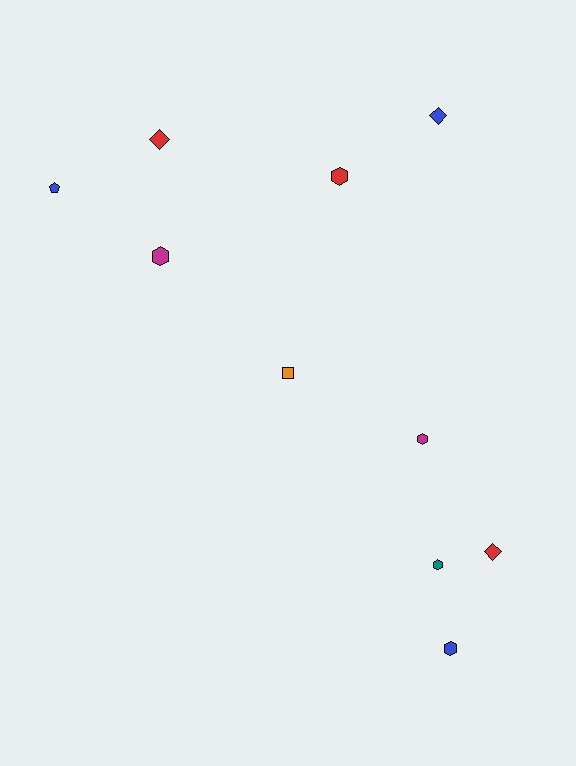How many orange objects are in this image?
There is 1 orange object.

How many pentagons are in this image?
There is 1 pentagon.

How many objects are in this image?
There are 10 objects.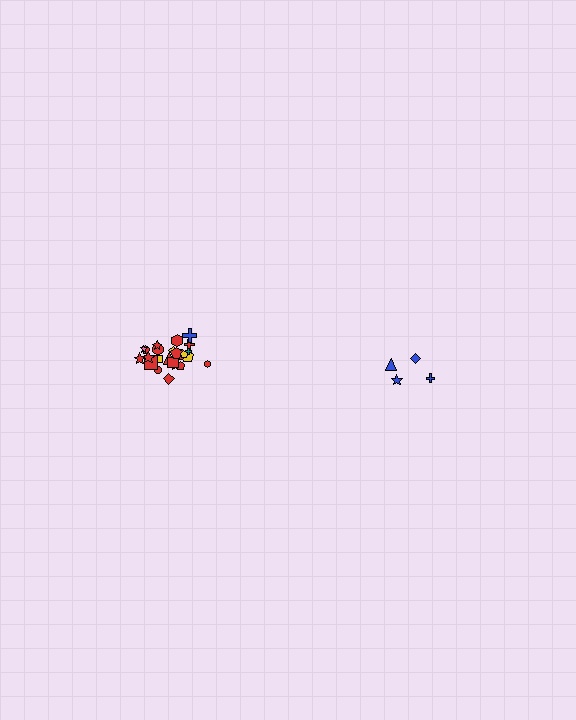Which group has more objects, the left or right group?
The left group.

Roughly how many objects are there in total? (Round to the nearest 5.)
Roughly 30 objects in total.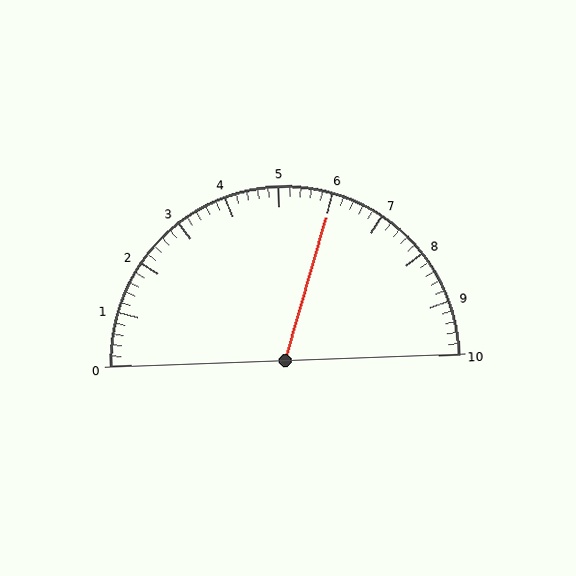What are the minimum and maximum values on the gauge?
The gauge ranges from 0 to 10.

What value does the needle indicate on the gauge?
The needle indicates approximately 6.0.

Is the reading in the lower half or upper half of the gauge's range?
The reading is in the upper half of the range (0 to 10).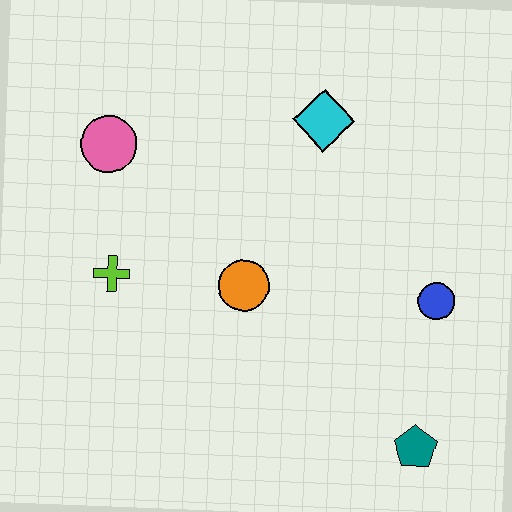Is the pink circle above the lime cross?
Yes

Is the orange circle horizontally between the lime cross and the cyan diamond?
Yes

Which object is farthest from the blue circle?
The pink circle is farthest from the blue circle.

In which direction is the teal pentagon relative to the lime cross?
The teal pentagon is to the right of the lime cross.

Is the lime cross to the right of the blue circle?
No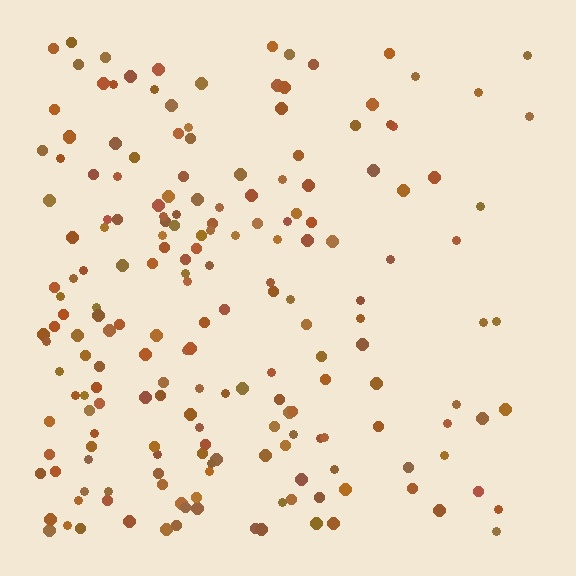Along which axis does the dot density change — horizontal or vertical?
Horizontal.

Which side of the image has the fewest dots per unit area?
The right.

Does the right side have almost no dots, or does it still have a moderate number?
Still a moderate number, just noticeably fewer than the left.